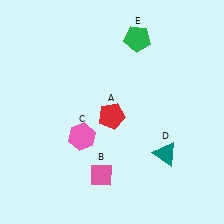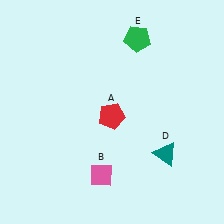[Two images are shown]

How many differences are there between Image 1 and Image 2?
There is 1 difference between the two images.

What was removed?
The pink hexagon (C) was removed in Image 2.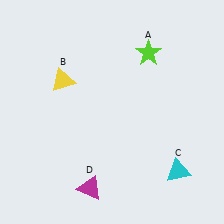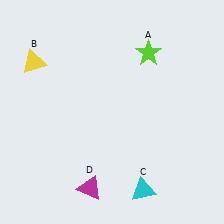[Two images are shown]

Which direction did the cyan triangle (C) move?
The cyan triangle (C) moved left.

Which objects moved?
The objects that moved are: the yellow triangle (B), the cyan triangle (C).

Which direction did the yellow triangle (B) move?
The yellow triangle (B) moved left.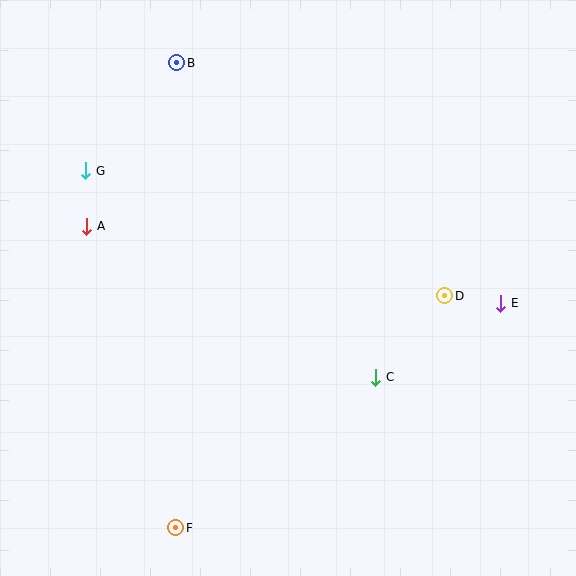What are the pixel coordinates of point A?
Point A is at (87, 226).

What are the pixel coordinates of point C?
Point C is at (375, 377).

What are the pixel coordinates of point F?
Point F is at (176, 528).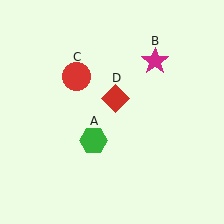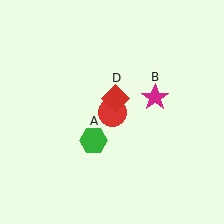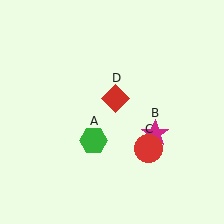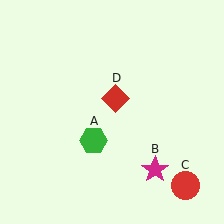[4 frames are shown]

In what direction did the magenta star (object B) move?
The magenta star (object B) moved down.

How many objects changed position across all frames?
2 objects changed position: magenta star (object B), red circle (object C).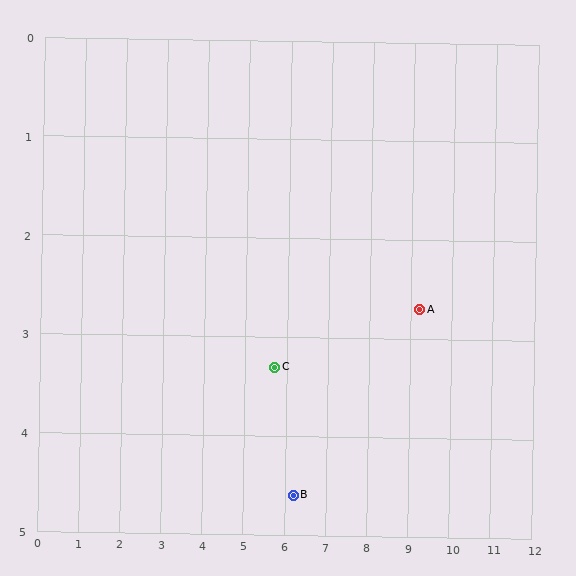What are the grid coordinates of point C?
Point C is at approximately (5.7, 3.3).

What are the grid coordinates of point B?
Point B is at approximately (6.2, 4.6).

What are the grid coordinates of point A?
Point A is at approximately (9.2, 2.7).